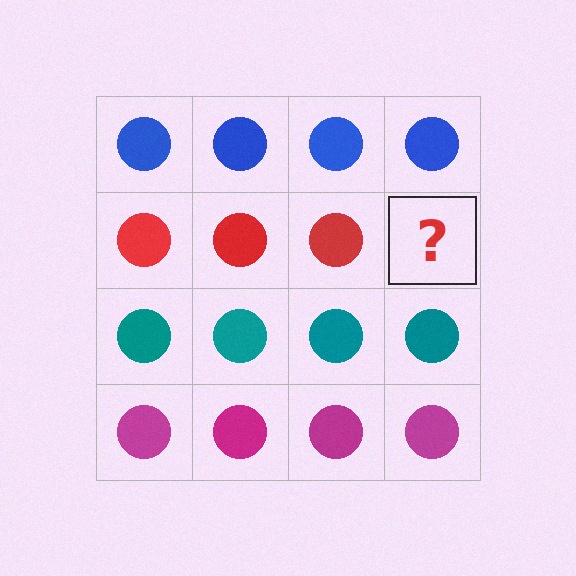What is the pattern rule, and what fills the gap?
The rule is that each row has a consistent color. The gap should be filled with a red circle.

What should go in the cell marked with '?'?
The missing cell should contain a red circle.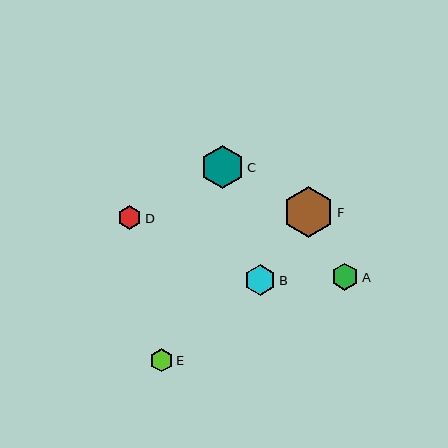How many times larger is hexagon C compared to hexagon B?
Hexagon C is approximately 1.4 times the size of hexagon B.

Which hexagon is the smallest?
Hexagon E is the smallest with a size of approximately 23 pixels.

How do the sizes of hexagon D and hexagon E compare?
Hexagon D and hexagon E are approximately the same size.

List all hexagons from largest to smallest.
From largest to smallest: F, C, B, A, D, E.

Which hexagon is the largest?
Hexagon F is the largest with a size of approximately 51 pixels.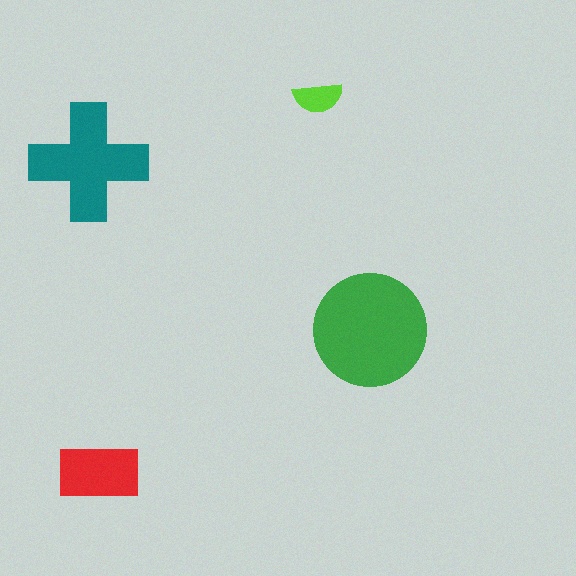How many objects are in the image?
There are 4 objects in the image.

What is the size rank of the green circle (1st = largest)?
1st.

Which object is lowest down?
The red rectangle is bottommost.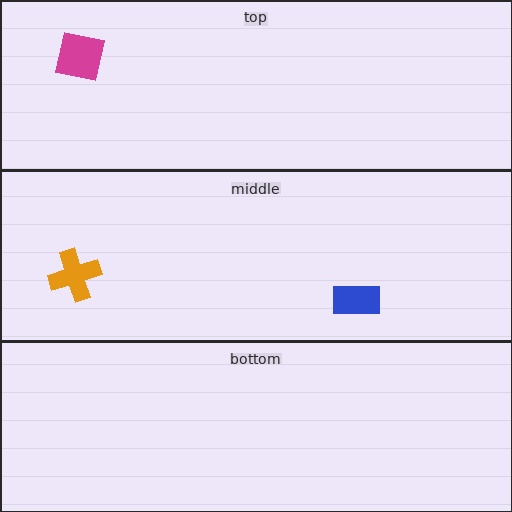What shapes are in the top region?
The magenta square.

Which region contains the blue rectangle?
The middle region.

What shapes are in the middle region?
The blue rectangle, the orange cross.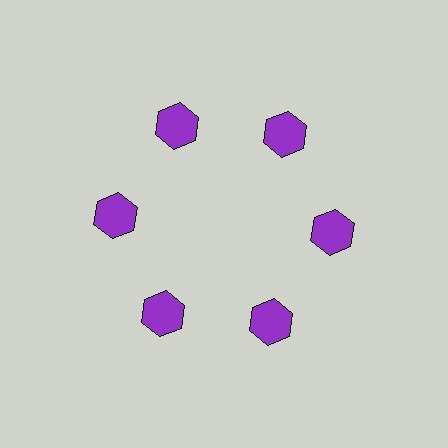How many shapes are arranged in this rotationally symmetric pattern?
There are 6 shapes, arranged in 6 groups of 1.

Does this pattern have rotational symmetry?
Yes, this pattern has 6-fold rotational symmetry. It looks the same after rotating 60 degrees around the center.